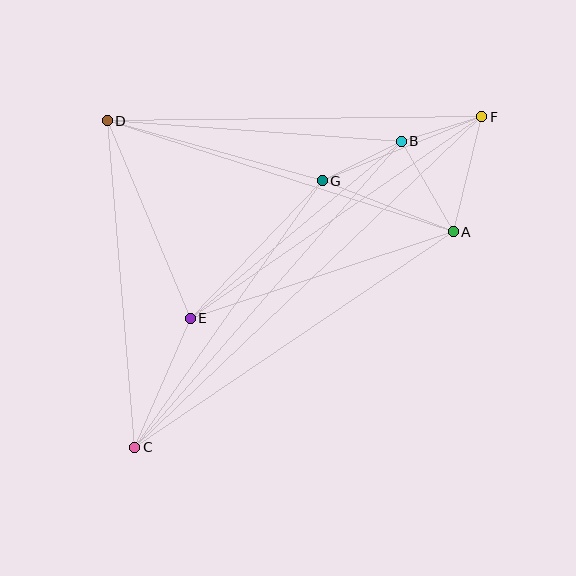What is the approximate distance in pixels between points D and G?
The distance between D and G is approximately 223 pixels.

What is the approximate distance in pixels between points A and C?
The distance between A and C is approximately 385 pixels.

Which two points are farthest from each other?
Points C and F are farthest from each other.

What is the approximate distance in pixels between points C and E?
The distance between C and E is approximately 140 pixels.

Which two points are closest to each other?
Points B and F are closest to each other.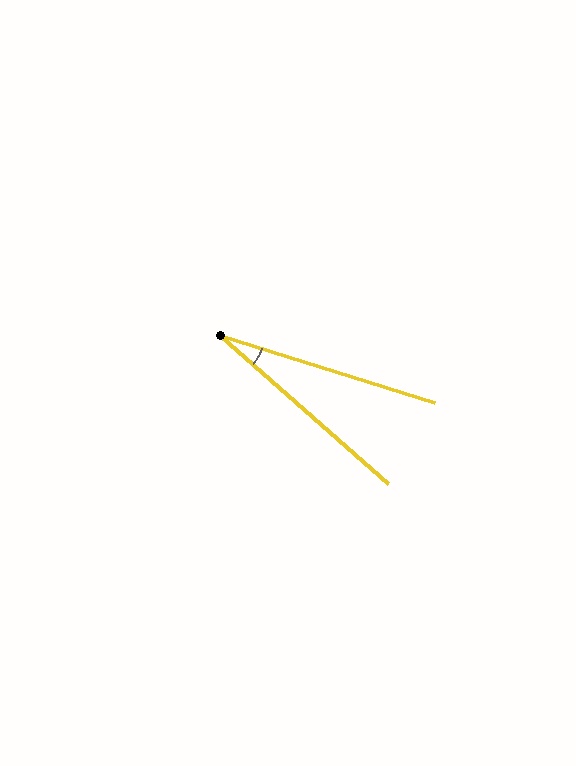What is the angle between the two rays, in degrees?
Approximately 24 degrees.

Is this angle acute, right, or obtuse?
It is acute.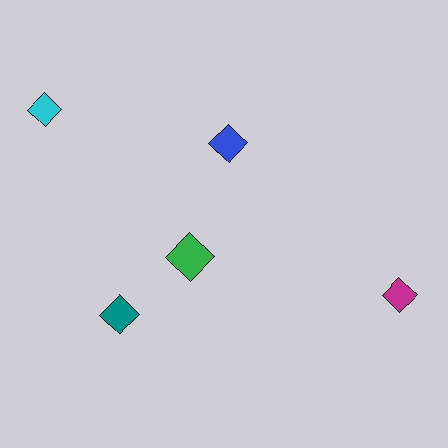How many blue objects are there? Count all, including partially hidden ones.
There is 1 blue object.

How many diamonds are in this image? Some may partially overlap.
There are 5 diamonds.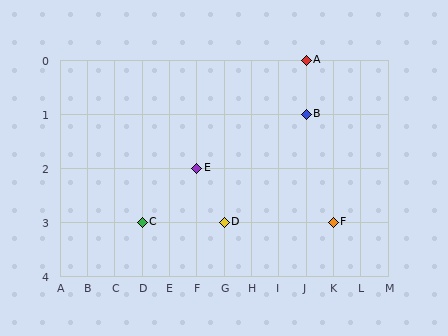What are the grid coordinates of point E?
Point E is at grid coordinates (F, 2).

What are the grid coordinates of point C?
Point C is at grid coordinates (D, 3).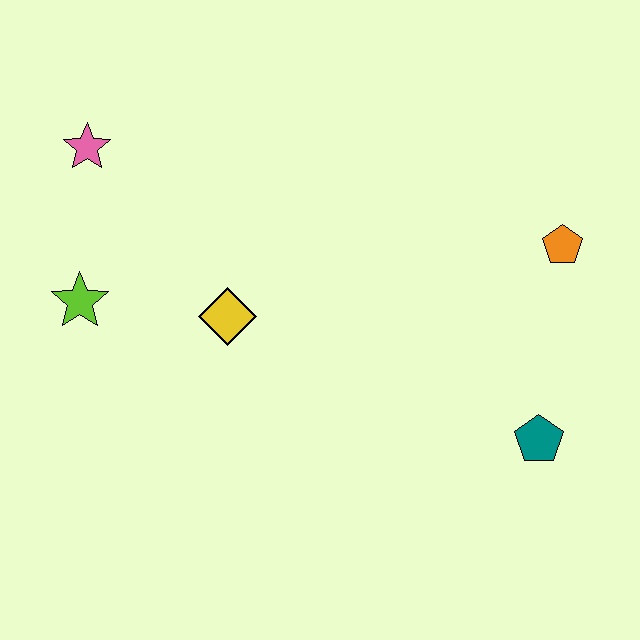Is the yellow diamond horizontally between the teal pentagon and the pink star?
Yes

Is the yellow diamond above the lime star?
No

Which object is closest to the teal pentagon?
The orange pentagon is closest to the teal pentagon.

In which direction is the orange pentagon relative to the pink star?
The orange pentagon is to the right of the pink star.